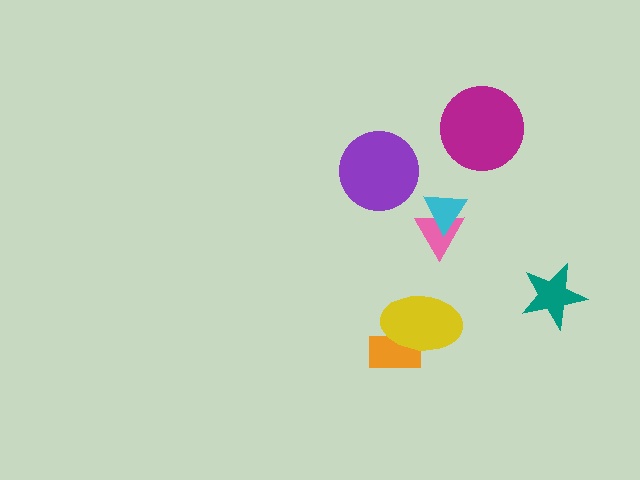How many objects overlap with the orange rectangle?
1 object overlaps with the orange rectangle.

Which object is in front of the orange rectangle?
The yellow ellipse is in front of the orange rectangle.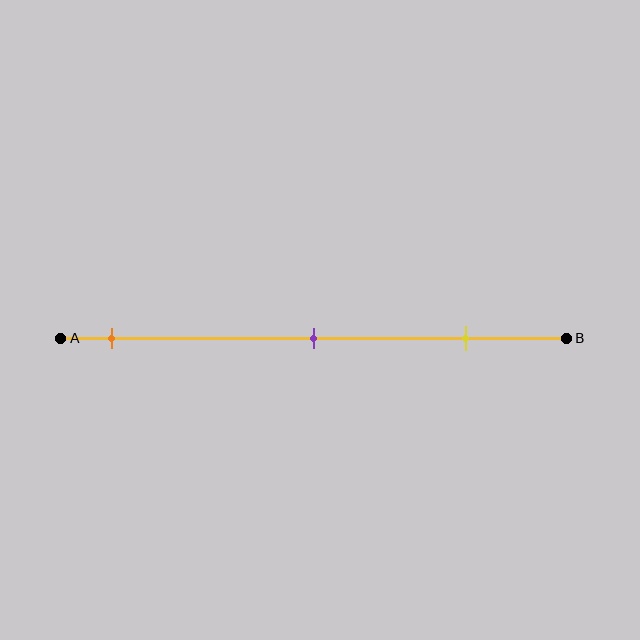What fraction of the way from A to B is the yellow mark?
The yellow mark is approximately 80% (0.8) of the way from A to B.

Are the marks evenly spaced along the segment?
Yes, the marks are approximately evenly spaced.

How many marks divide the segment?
There are 3 marks dividing the segment.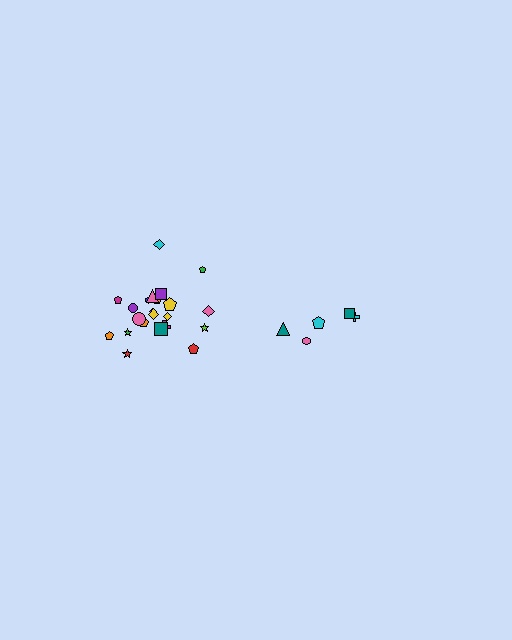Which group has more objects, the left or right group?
The left group.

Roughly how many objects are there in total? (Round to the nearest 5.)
Roughly 25 objects in total.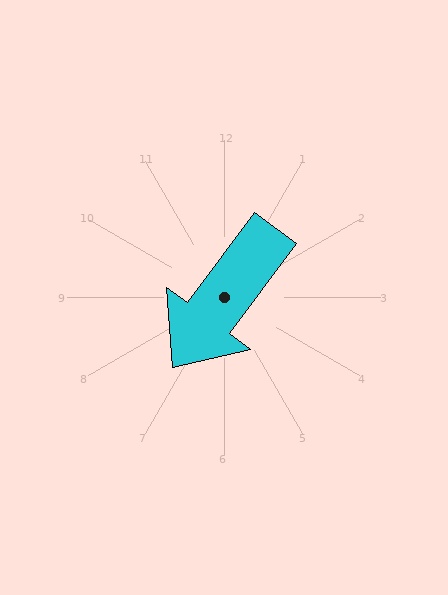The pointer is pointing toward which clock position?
Roughly 7 o'clock.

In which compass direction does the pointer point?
Southwest.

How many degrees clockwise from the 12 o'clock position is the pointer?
Approximately 216 degrees.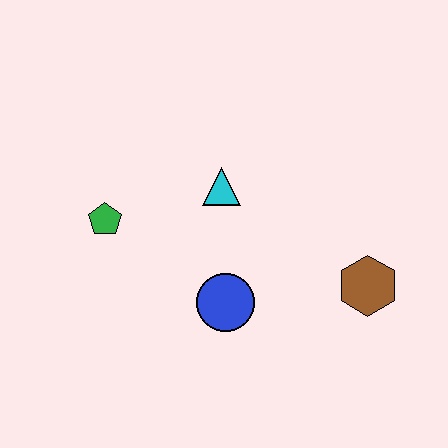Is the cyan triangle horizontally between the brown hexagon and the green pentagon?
Yes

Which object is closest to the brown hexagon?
The blue circle is closest to the brown hexagon.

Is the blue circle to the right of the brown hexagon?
No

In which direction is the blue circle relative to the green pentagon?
The blue circle is to the right of the green pentagon.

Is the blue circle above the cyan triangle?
No